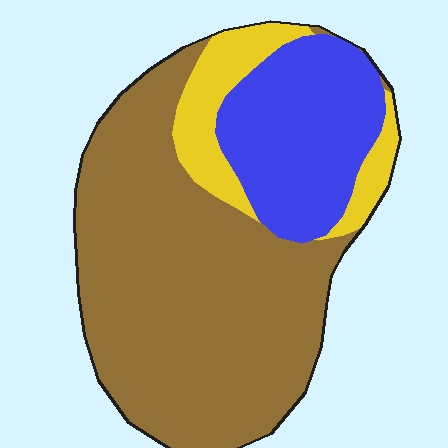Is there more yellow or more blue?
Blue.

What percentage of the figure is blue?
Blue covers 24% of the figure.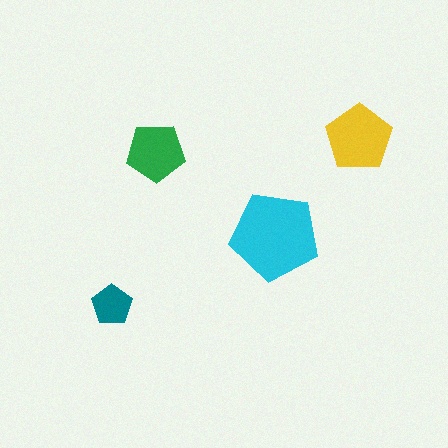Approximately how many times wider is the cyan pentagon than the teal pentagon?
About 2 times wider.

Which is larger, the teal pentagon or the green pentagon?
The green one.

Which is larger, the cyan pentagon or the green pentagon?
The cyan one.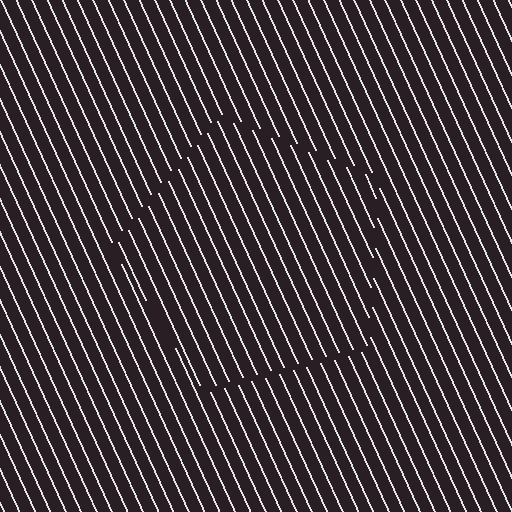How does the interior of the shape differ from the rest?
The interior of the shape contains the same grating, shifted by half a period — the contour is defined by the phase discontinuity where line-ends from the inner and outer gratings abut.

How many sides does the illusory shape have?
5 sides — the line-ends trace a pentagon.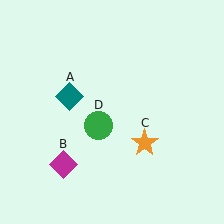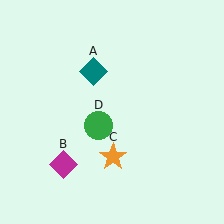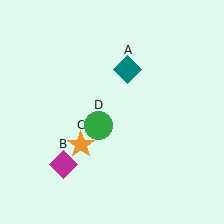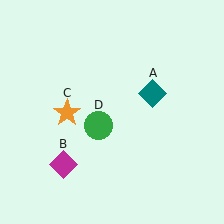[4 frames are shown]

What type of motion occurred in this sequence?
The teal diamond (object A), orange star (object C) rotated clockwise around the center of the scene.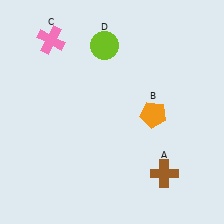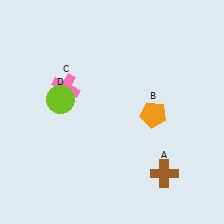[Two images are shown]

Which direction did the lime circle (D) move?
The lime circle (D) moved down.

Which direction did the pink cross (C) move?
The pink cross (C) moved down.